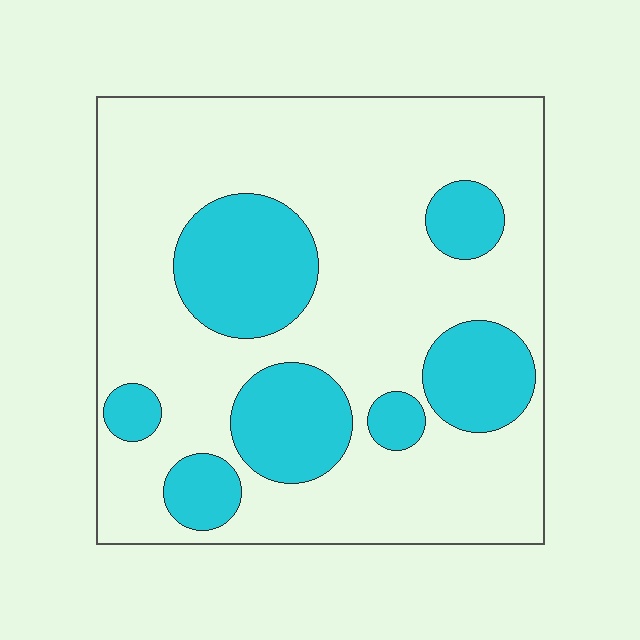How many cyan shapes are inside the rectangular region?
7.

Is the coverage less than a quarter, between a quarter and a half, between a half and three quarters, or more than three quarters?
Between a quarter and a half.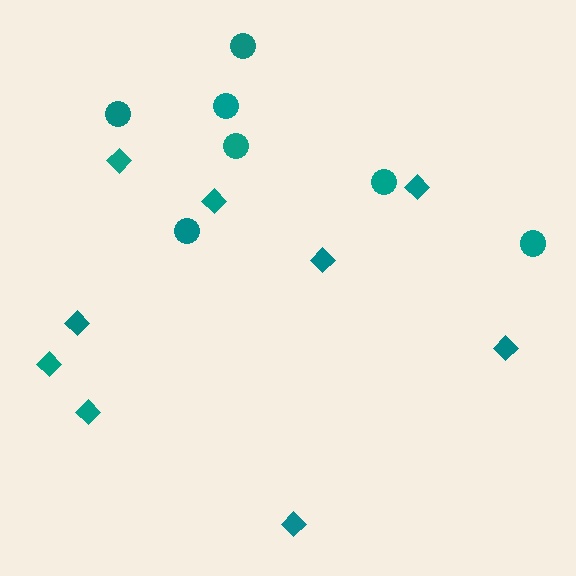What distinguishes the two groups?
There are 2 groups: one group of diamonds (9) and one group of circles (7).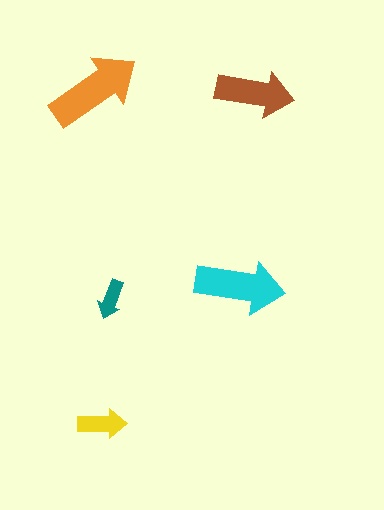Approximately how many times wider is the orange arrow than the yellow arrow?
About 2 times wider.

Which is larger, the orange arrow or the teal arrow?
The orange one.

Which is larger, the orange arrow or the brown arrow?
The orange one.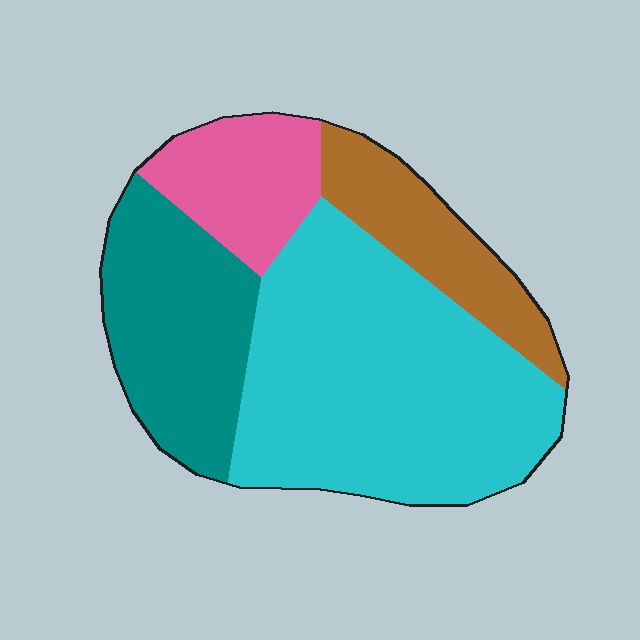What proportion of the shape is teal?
Teal takes up less than a quarter of the shape.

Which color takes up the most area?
Cyan, at roughly 50%.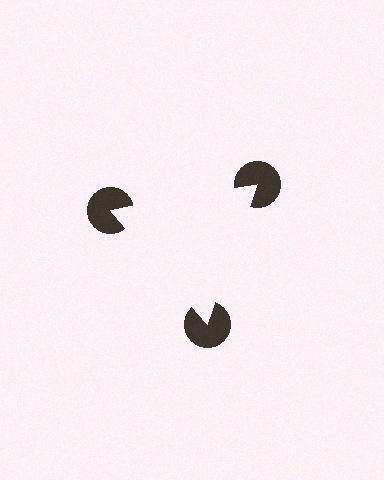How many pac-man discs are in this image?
There are 3 — one at each vertex of the illusory triangle.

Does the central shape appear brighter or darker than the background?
It typically appears slightly brighter than the background, even though no actual brightness change is drawn.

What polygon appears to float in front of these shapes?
An illusory triangle — its edges are inferred from the aligned wedge cuts in the pac-man discs, not physically drawn.